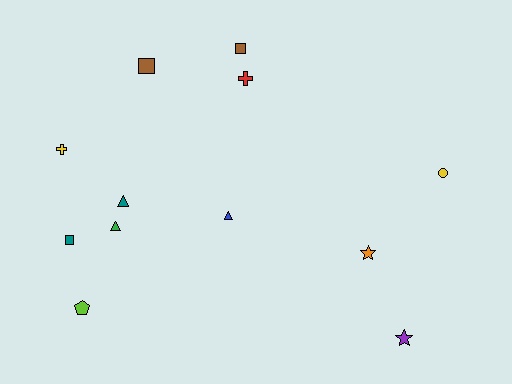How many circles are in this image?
There is 1 circle.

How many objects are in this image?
There are 12 objects.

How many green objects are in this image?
There is 1 green object.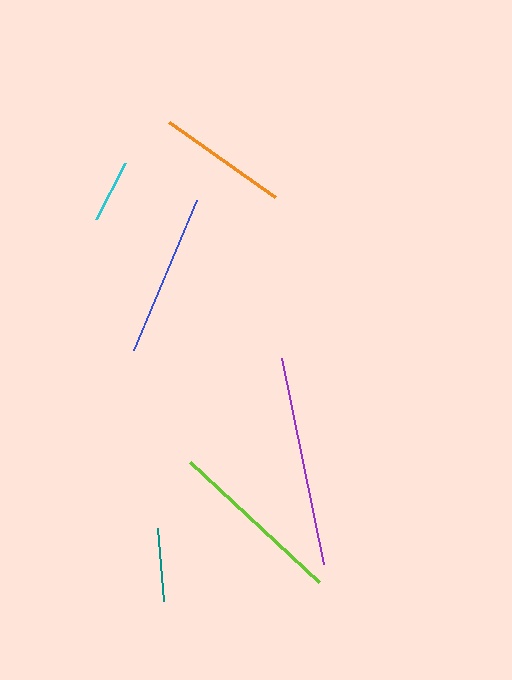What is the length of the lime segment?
The lime segment is approximately 176 pixels long.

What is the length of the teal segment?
The teal segment is approximately 74 pixels long.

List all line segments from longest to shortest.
From longest to shortest: purple, lime, blue, orange, teal, cyan.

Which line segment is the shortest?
The cyan line is the shortest at approximately 64 pixels.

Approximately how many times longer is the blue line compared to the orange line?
The blue line is approximately 1.3 times the length of the orange line.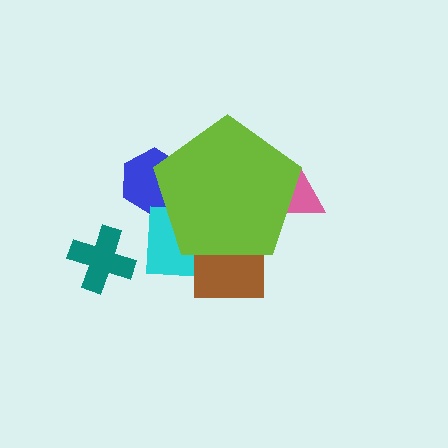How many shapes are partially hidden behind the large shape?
4 shapes are partially hidden.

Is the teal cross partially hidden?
No, the teal cross is fully visible.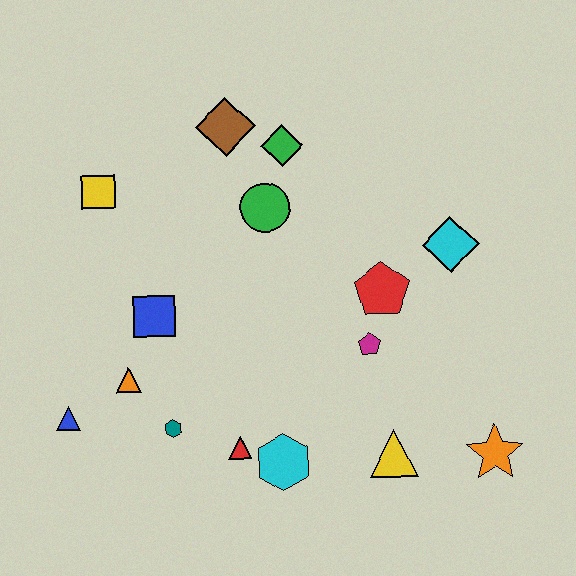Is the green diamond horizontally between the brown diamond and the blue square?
No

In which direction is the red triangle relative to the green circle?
The red triangle is below the green circle.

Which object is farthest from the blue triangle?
The orange star is farthest from the blue triangle.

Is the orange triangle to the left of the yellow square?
No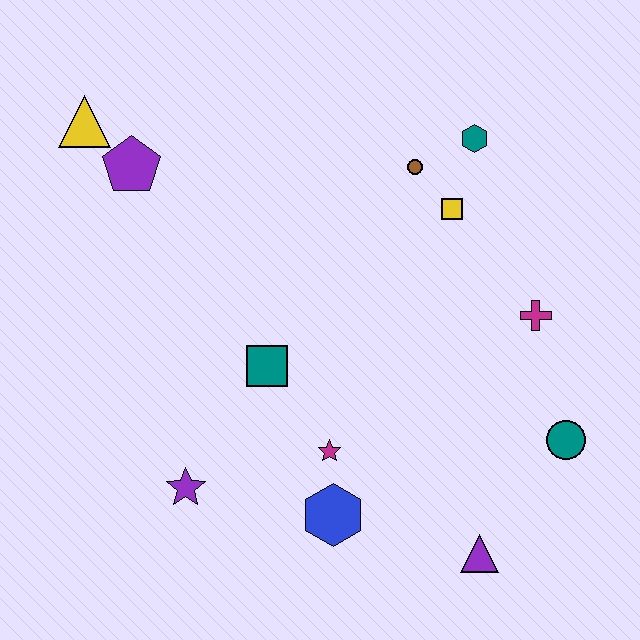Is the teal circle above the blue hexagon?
Yes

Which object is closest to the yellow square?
The brown circle is closest to the yellow square.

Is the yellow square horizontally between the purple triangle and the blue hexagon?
Yes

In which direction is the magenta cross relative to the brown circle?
The magenta cross is below the brown circle.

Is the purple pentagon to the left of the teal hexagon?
Yes